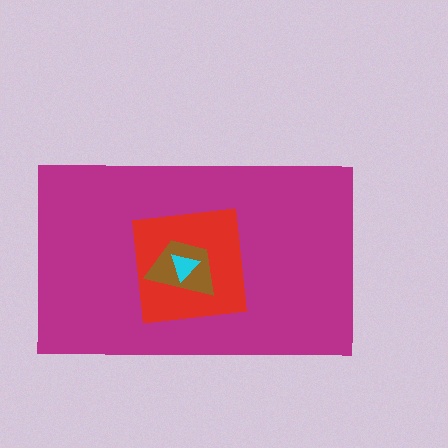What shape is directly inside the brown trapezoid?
The cyan triangle.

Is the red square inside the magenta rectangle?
Yes.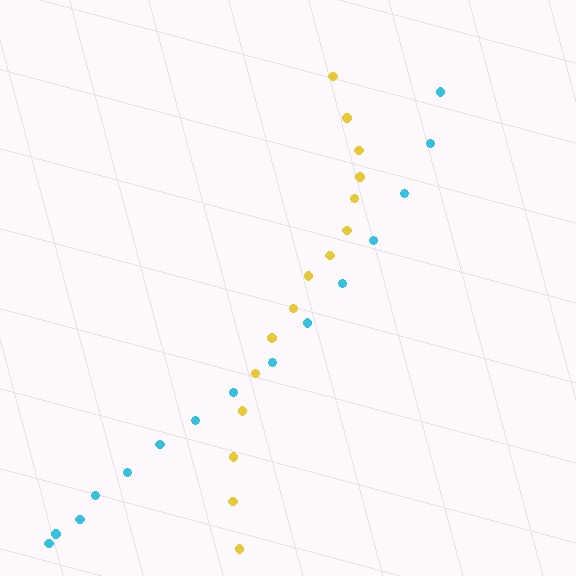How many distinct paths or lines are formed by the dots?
There are 2 distinct paths.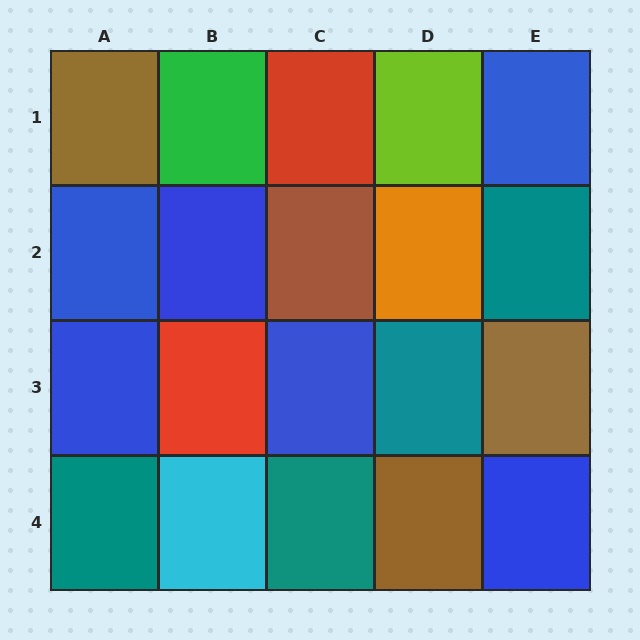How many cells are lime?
1 cell is lime.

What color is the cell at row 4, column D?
Brown.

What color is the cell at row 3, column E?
Brown.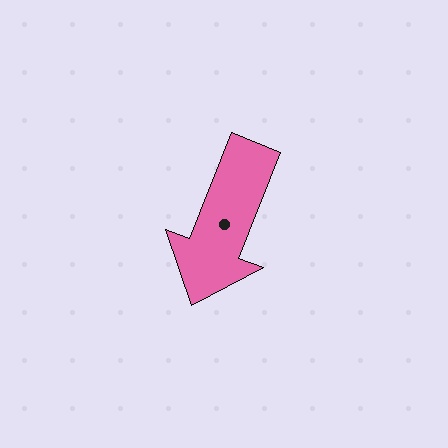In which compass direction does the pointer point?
South.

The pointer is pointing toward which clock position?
Roughly 7 o'clock.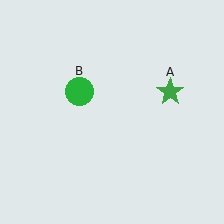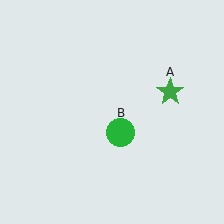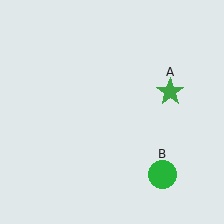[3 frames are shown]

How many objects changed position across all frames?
1 object changed position: green circle (object B).